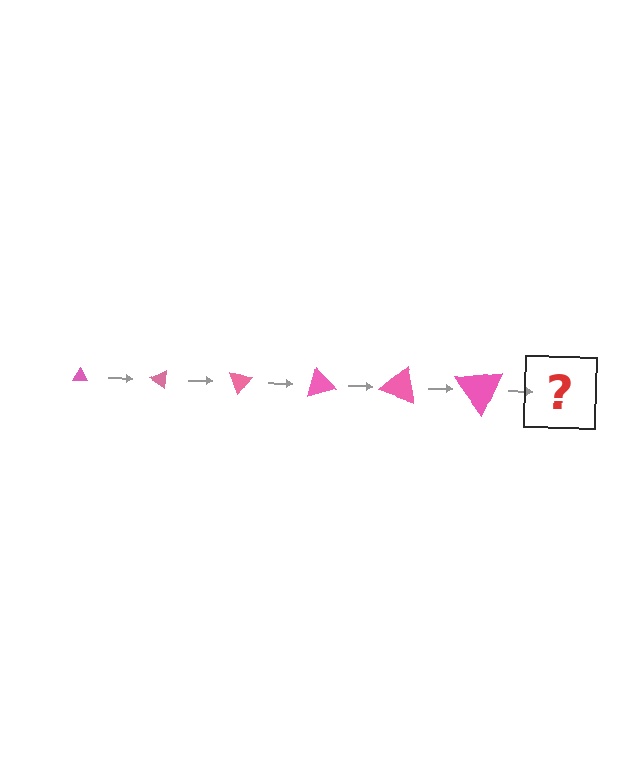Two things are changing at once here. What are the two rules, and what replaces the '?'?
The two rules are that the triangle grows larger each step and it rotates 35 degrees each step. The '?' should be a triangle, larger than the previous one and rotated 210 degrees from the start.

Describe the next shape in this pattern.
It should be a triangle, larger than the previous one and rotated 210 degrees from the start.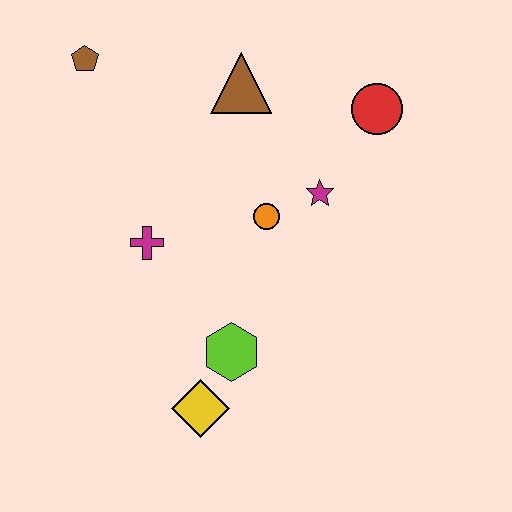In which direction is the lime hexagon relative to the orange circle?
The lime hexagon is below the orange circle.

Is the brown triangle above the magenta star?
Yes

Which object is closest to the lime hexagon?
The yellow diamond is closest to the lime hexagon.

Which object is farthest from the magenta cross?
The red circle is farthest from the magenta cross.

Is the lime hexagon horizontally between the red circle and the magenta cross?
Yes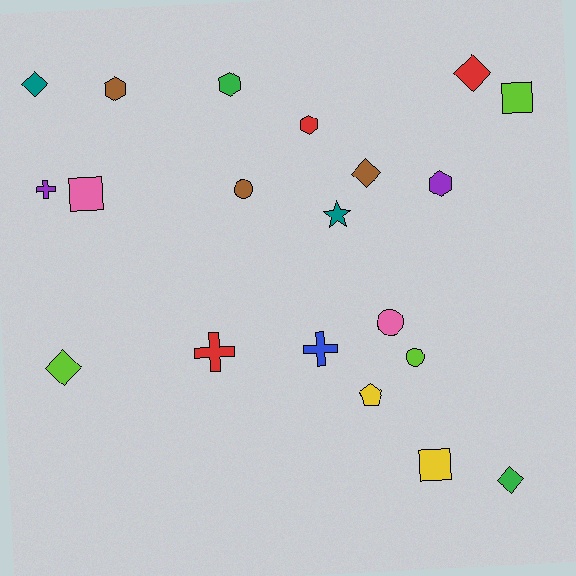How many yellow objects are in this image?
There are 2 yellow objects.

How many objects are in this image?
There are 20 objects.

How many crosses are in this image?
There are 3 crosses.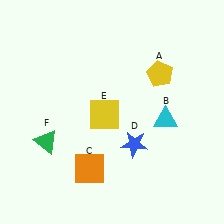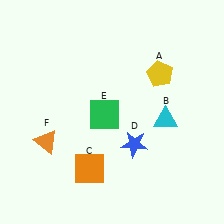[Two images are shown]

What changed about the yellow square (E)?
In Image 1, E is yellow. In Image 2, it changed to green.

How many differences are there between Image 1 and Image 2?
There are 2 differences between the two images.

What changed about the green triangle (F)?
In Image 1, F is green. In Image 2, it changed to orange.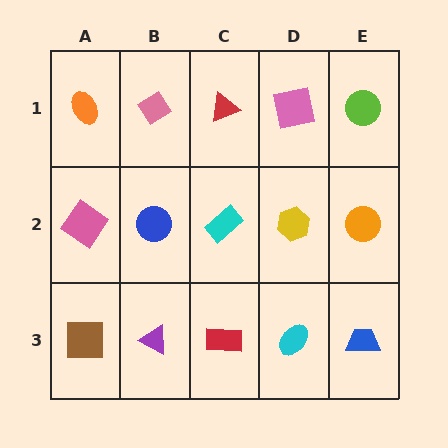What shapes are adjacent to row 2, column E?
A lime circle (row 1, column E), a blue trapezoid (row 3, column E), a yellow hexagon (row 2, column D).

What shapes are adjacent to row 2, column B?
A pink diamond (row 1, column B), a purple triangle (row 3, column B), a pink diamond (row 2, column A), a cyan rectangle (row 2, column C).